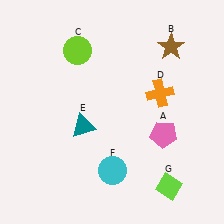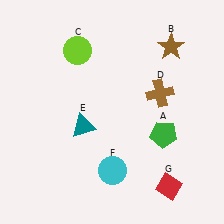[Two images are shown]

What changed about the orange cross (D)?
In Image 1, D is orange. In Image 2, it changed to brown.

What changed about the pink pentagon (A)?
In Image 1, A is pink. In Image 2, it changed to green.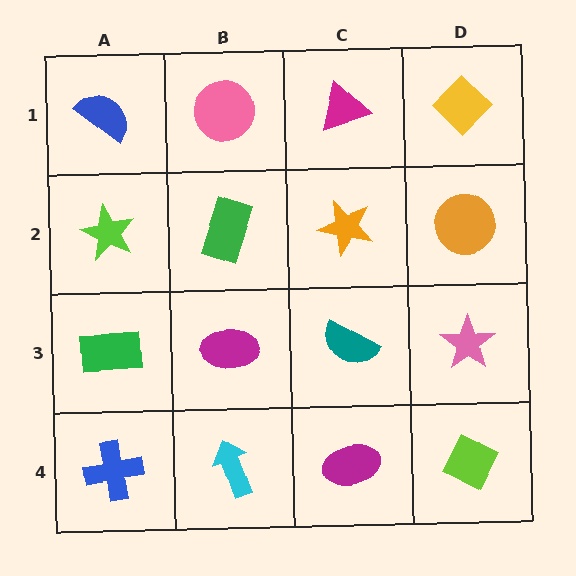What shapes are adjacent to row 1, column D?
An orange circle (row 2, column D), a magenta triangle (row 1, column C).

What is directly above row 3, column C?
An orange star.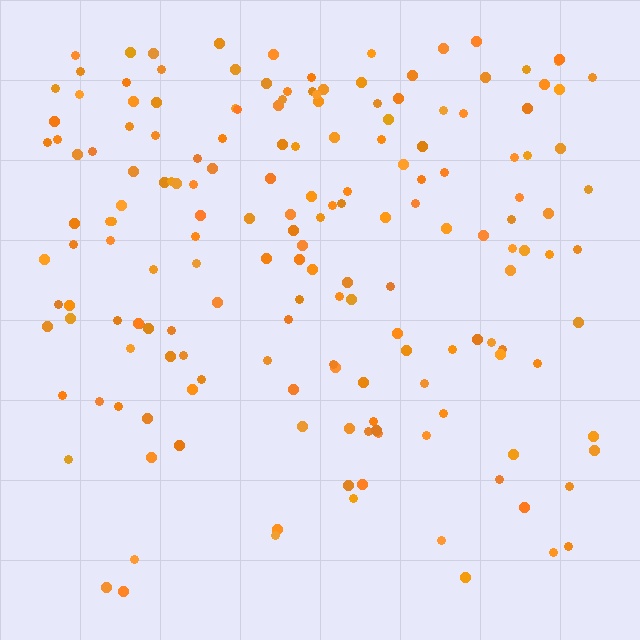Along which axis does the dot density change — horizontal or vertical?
Vertical.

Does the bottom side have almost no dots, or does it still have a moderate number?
Still a moderate number, just noticeably fewer than the top.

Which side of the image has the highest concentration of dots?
The top.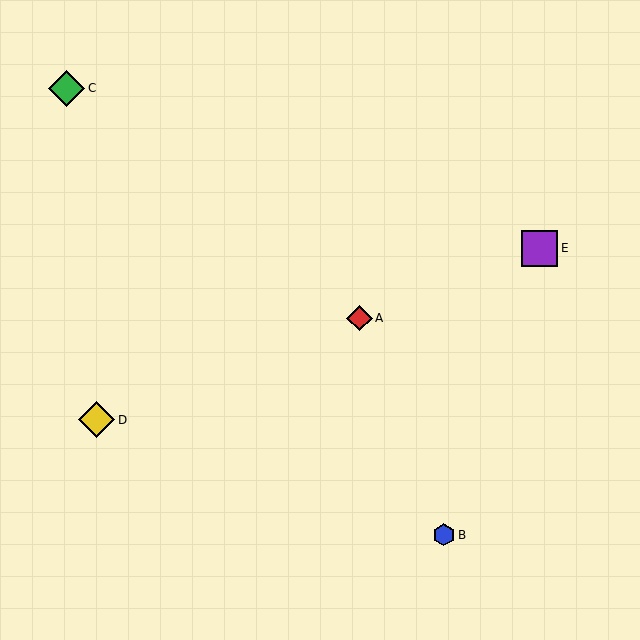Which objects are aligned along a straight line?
Objects A, D, E are aligned along a straight line.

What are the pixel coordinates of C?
Object C is at (67, 88).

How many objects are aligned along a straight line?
3 objects (A, D, E) are aligned along a straight line.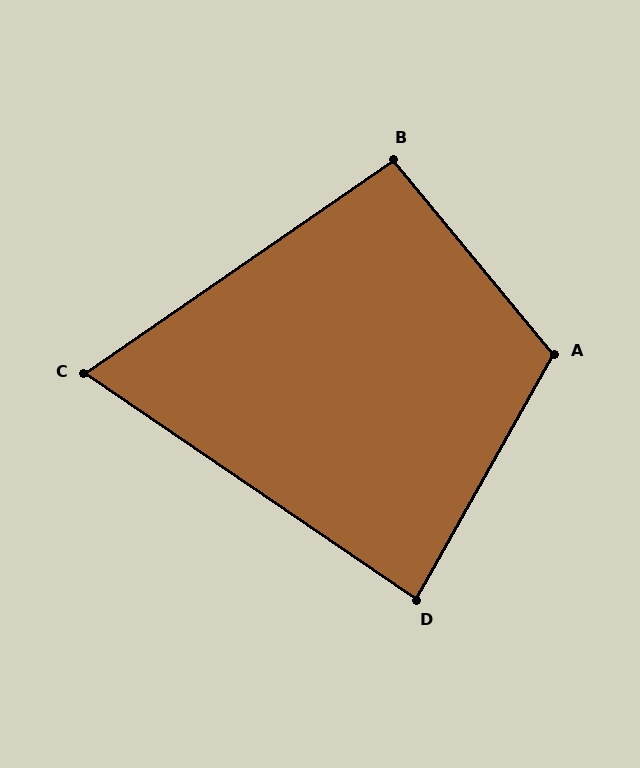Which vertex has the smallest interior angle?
C, at approximately 69 degrees.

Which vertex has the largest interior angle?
A, at approximately 111 degrees.